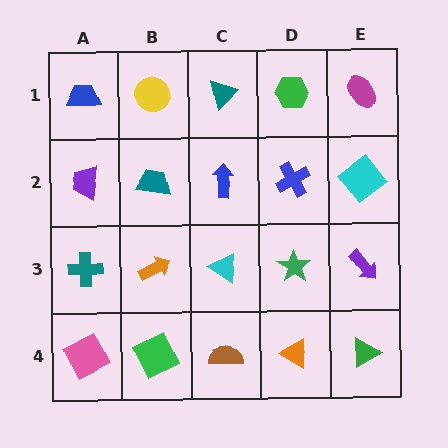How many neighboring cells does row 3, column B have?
4.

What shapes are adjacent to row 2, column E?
A magenta ellipse (row 1, column E), a purple arrow (row 3, column E), a blue cross (row 2, column D).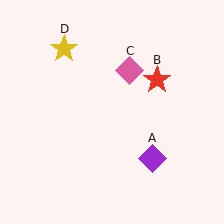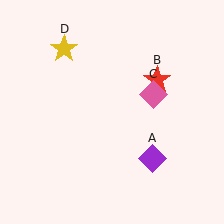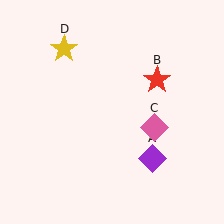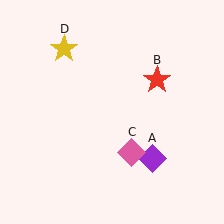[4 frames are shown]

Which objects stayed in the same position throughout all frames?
Purple diamond (object A) and red star (object B) and yellow star (object D) remained stationary.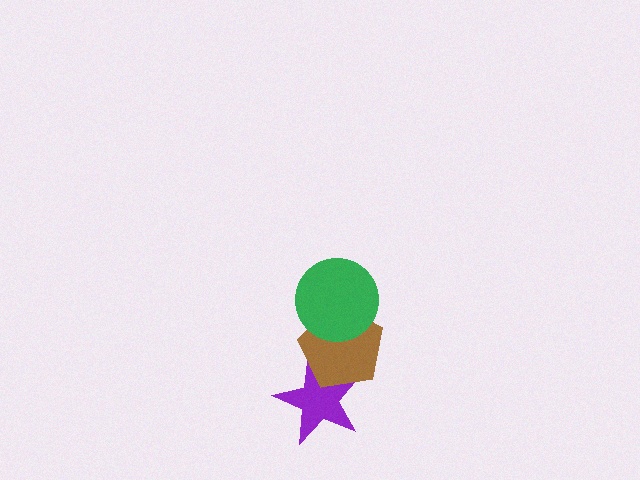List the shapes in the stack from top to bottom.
From top to bottom: the green circle, the brown pentagon, the purple star.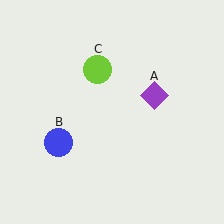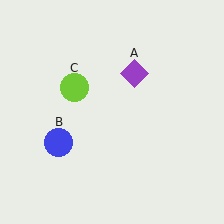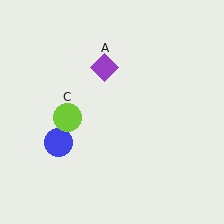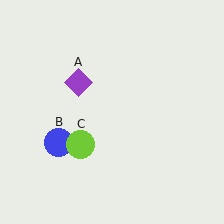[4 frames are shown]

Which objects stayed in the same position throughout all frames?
Blue circle (object B) remained stationary.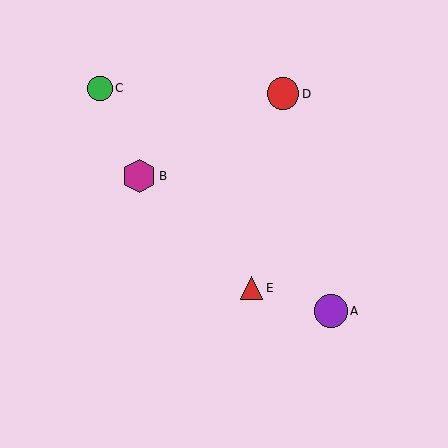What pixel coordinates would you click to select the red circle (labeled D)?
Click at (283, 94) to select the red circle D.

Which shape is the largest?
The magenta hexagon (labeled B) is the largest.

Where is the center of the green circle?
The center of the green circle is at (100, 88).